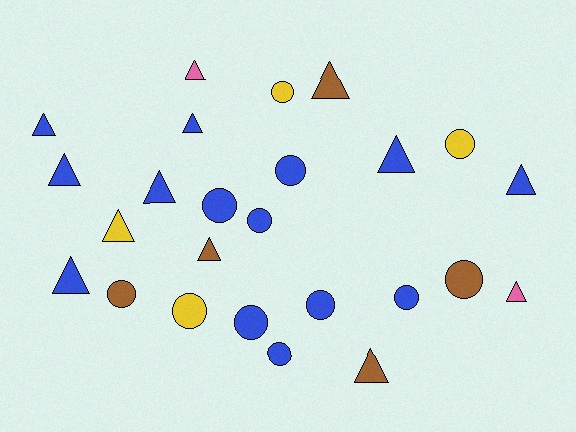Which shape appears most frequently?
Triangle, with 13 objects.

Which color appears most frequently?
Blue, with 14 objects.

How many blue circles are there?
There are 7 blue circles.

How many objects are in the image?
There are 25 objects.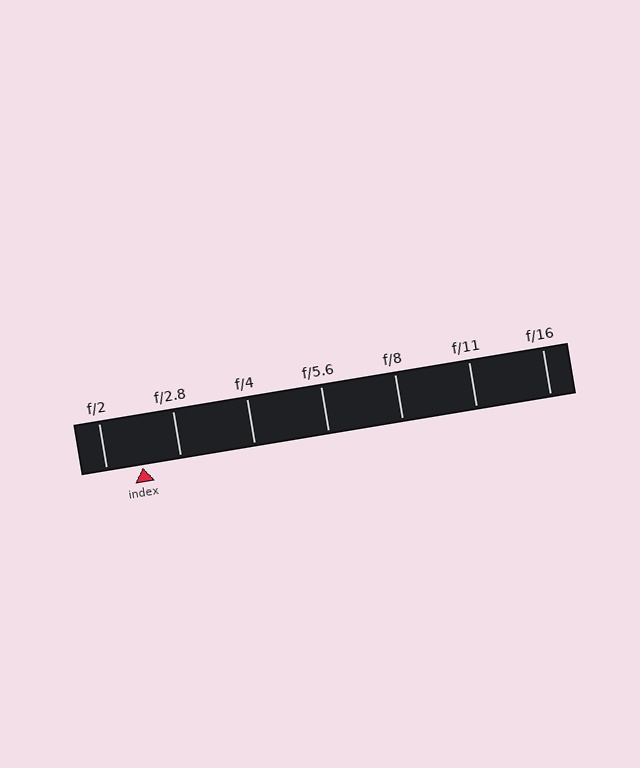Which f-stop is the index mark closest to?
The index mark is closest to f/2.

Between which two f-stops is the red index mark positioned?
The index mark is between f/2 and f/2.8.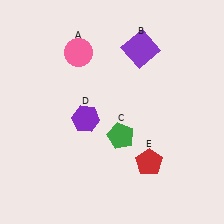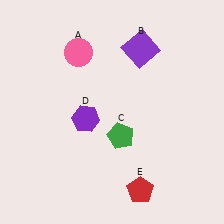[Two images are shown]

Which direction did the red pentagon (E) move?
The red pentagon (E) moved down.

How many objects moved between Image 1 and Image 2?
1 object moved between the two images.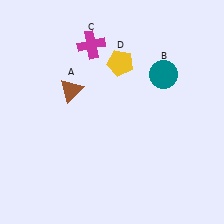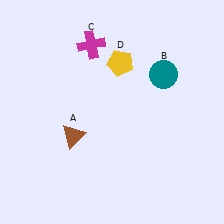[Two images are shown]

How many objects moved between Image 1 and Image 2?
1 object moved between the two images.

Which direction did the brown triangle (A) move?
The brown triangle (A) moved down.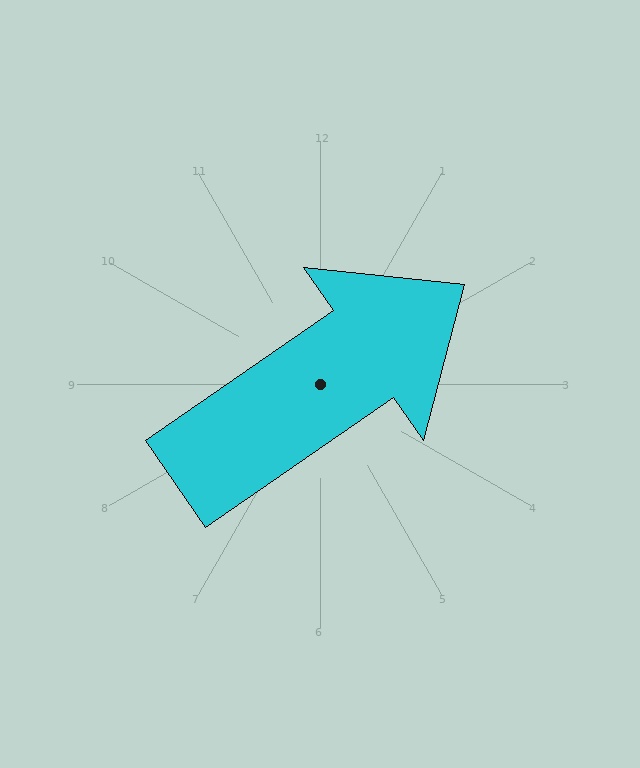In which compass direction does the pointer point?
Northeast.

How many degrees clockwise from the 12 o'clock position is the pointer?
Approximately 55 degrees.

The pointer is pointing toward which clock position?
Roughly 2 o'clock.